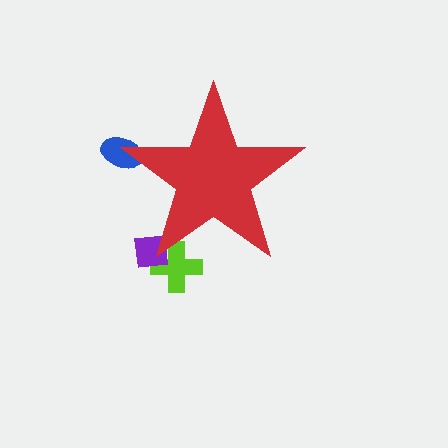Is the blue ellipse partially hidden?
Yes, the blue ellipse is partially hidden behind the red star.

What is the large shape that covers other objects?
A red star.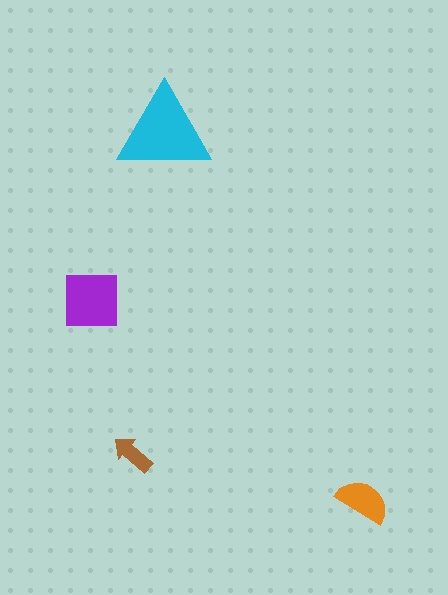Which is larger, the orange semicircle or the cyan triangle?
The cyan triangle.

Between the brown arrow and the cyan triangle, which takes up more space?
The cyan triangle.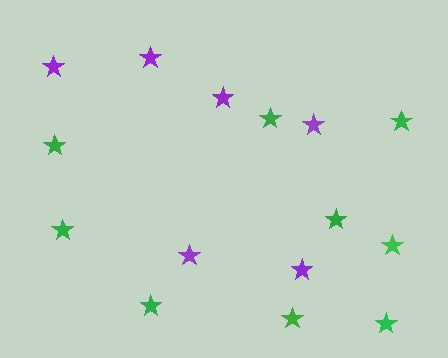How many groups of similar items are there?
There are 2 groups: one group of purple stars (6) and one group of green stars (9).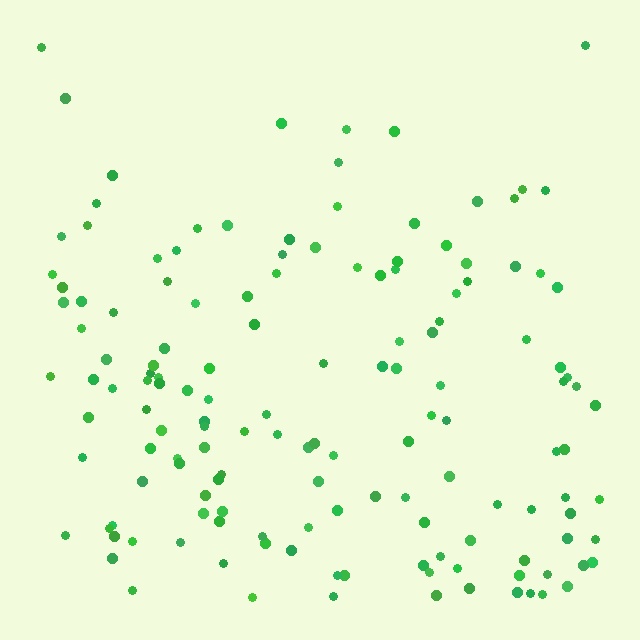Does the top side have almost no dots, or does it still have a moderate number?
Still a moderate number, just noticeably fewer than the bottom.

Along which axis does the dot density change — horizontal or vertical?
Vertical.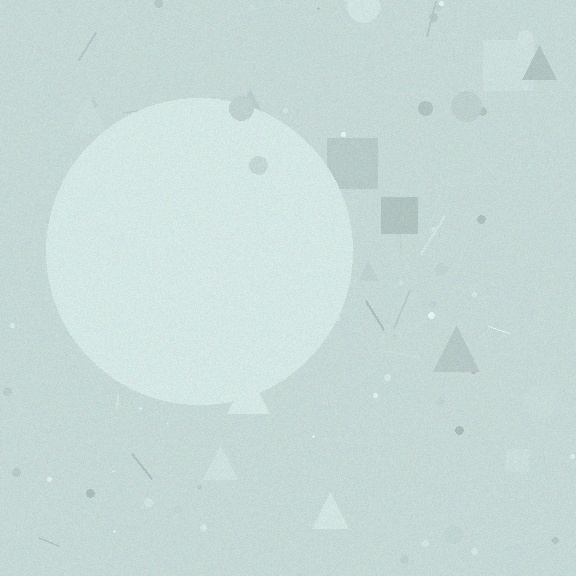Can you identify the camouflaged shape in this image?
The camouflaged shape is a circle.